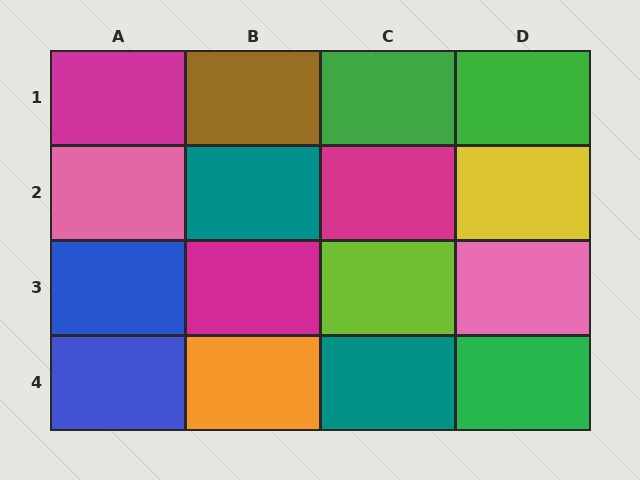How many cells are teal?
2 cells are teal.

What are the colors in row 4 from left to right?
Blue, orange, teal, green.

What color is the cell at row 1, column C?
Green.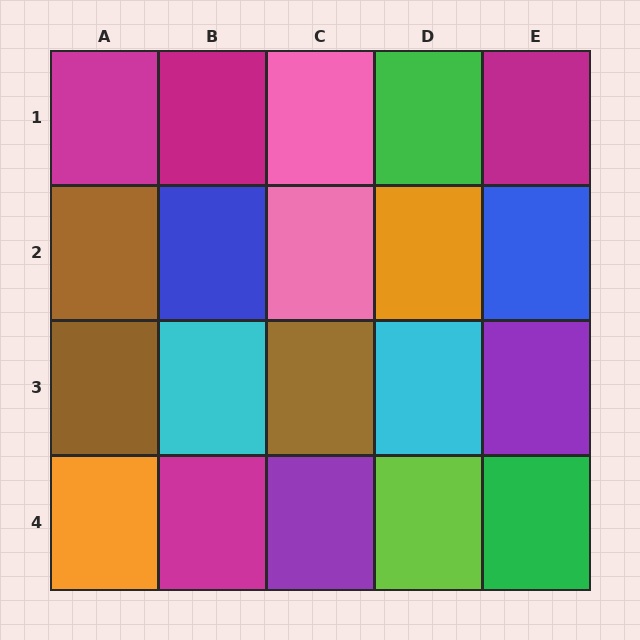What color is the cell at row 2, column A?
Brown.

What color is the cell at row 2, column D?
Orange.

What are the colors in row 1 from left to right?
Magenta, magenta, pink, green, magenta.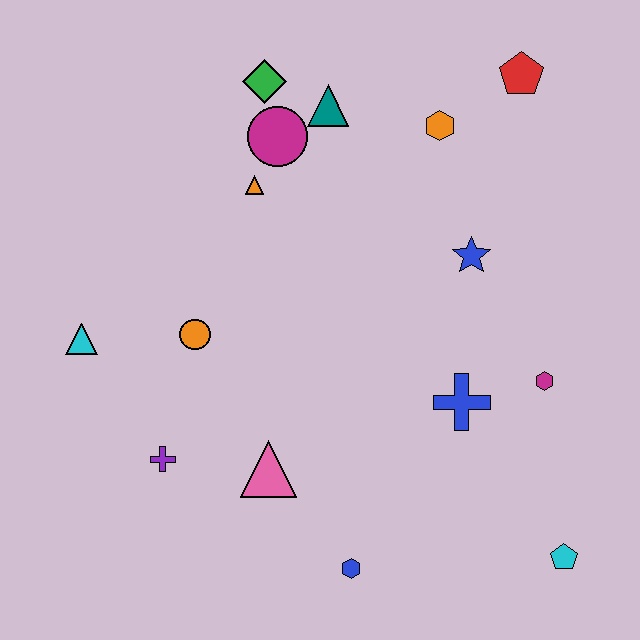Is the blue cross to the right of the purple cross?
Yes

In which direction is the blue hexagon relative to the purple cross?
The blue hexagon is to the right of the purple cross.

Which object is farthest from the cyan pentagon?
The green diamond is farthest from the cyan pentagon.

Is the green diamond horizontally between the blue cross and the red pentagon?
No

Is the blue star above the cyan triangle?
Yes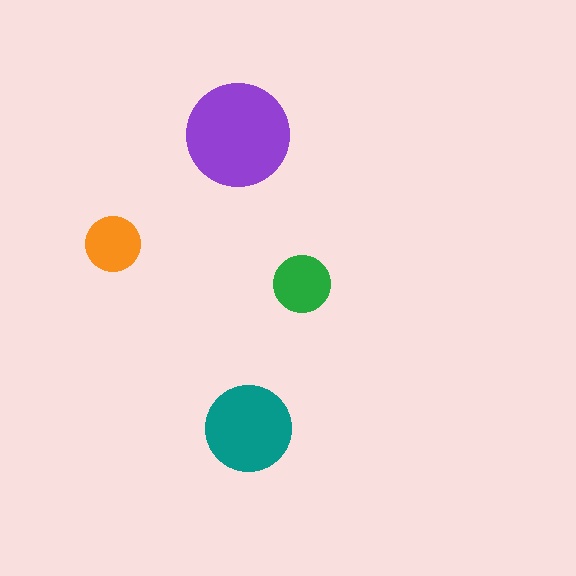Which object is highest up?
The purple circle is topmost.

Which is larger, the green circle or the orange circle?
The green one.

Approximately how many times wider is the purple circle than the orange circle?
About 2 times wider.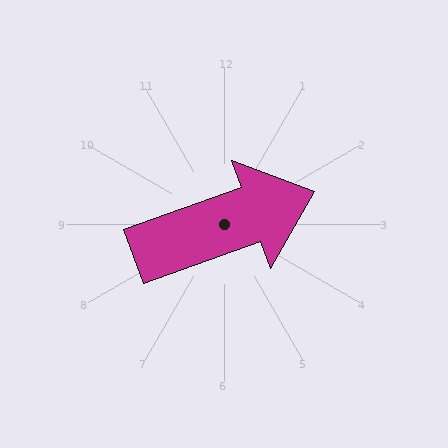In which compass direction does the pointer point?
East.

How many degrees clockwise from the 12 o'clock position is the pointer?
Approximately 70 degrees.